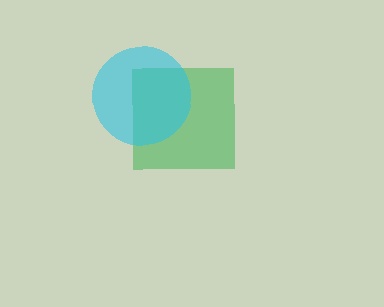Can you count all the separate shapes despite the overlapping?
Yes, there are 2 separate shapes.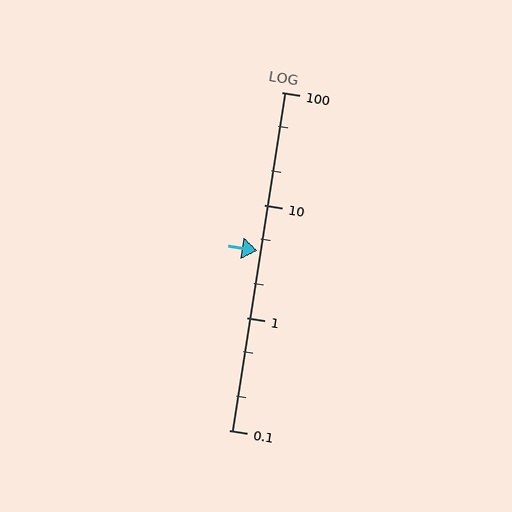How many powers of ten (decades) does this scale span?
The scale spans 3 decades, from 0.1 to 100.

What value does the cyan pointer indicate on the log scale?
The pointer indicates approximately 3.9.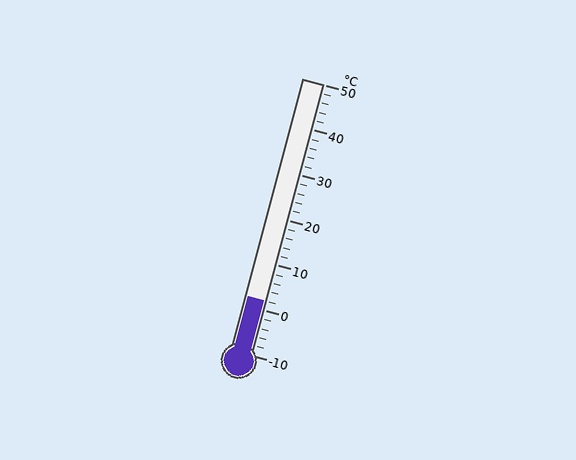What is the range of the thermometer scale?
The thermometer scale ranges from -10°C to 50°C.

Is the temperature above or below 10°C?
The temperature is below 10°C.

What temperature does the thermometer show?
The thermometer shows approximately 2°C.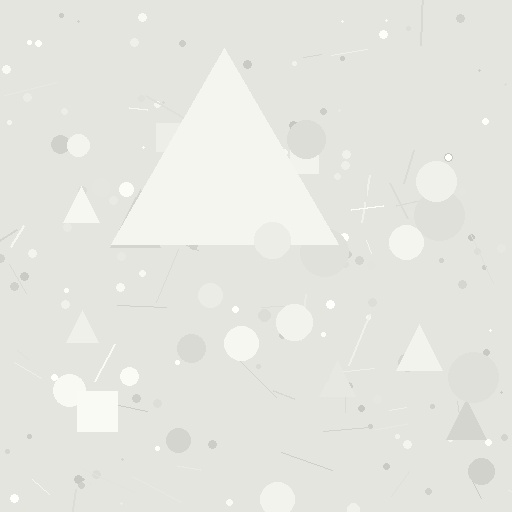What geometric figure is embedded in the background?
A triangle is embedded in the background.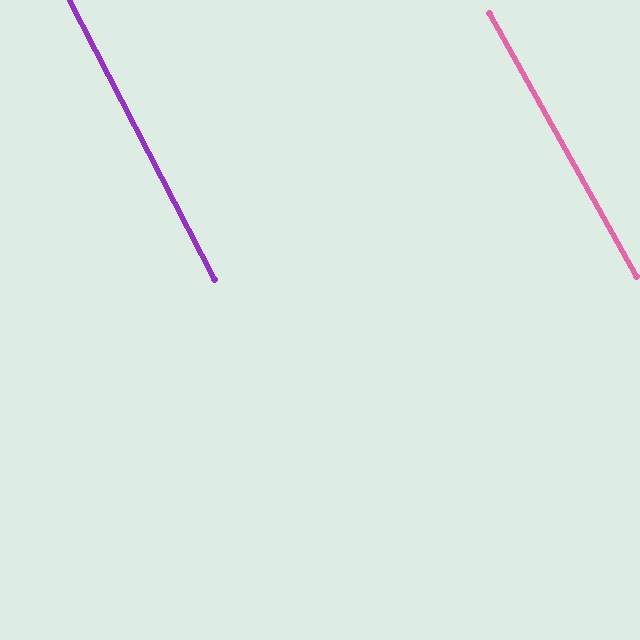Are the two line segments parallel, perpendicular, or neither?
Parallel — their directions differ by only 1.8°.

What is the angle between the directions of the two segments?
Approximately 2 degrees.